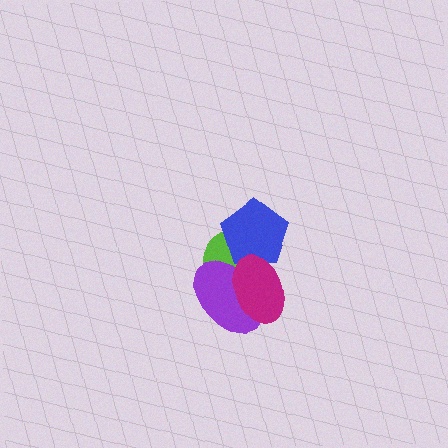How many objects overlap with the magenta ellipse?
3 objects overlap with the magenta ellipse.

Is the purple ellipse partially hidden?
Yes, it is partially covered by another shape.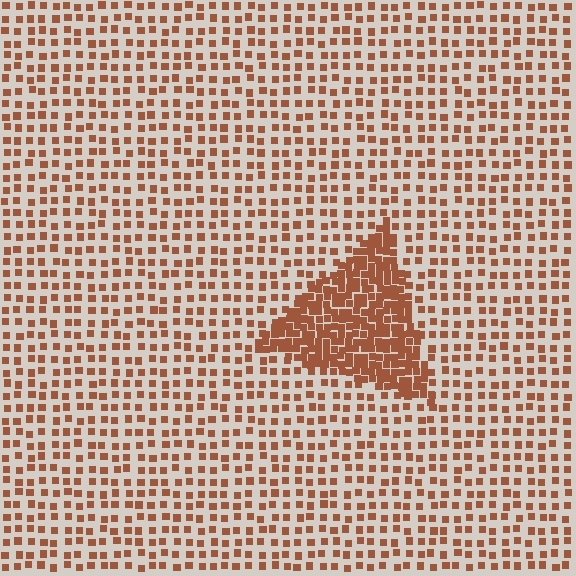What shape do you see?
I see a triangle.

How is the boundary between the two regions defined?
The boundary is defined by a change in element density (approximately 2.6x ratio). All elements are the same color, size, and shape.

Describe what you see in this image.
The image contains small brown elements arranged at two different densities. A triangle-shaped region is visible where the elements are more densely packed than the surrounding area.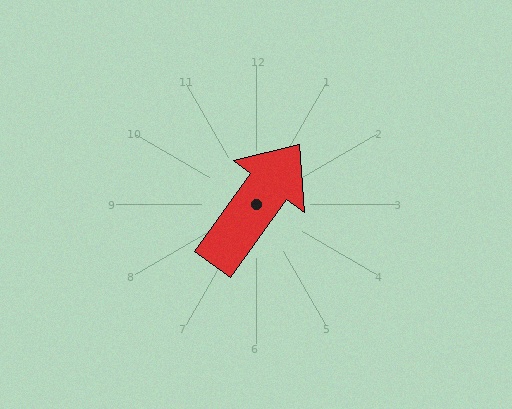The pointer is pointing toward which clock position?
Roughly 1 o'clock.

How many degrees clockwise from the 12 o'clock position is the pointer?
Approximately 36 degrees.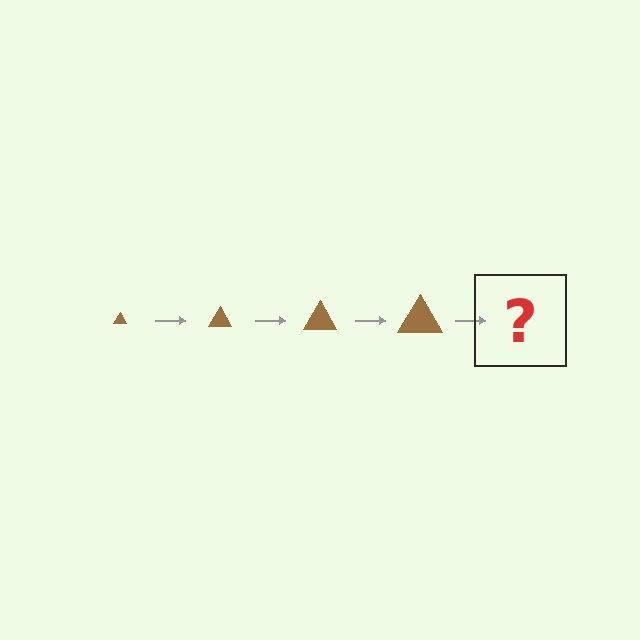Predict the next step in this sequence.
The next step is a brown triangle, larger than the previous one.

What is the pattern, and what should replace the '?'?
The pattern is that the triangle gets progressively larger each step. The '?' should be a brown triangle, larger than the previous one.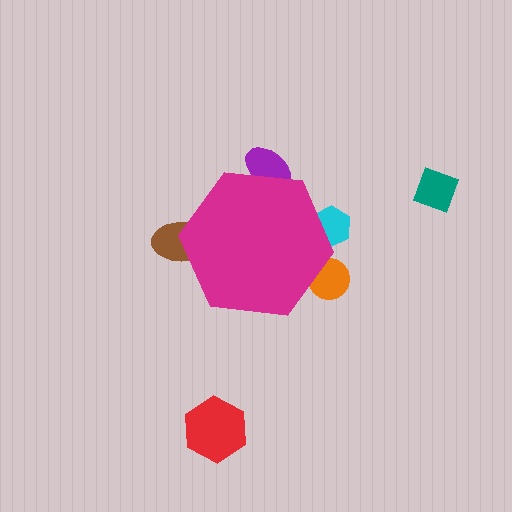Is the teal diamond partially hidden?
No, the teal diamond is fully visible.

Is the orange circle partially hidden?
Yes, the orange circle is partially hidden behind the magenta hexagon.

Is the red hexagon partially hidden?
No, the red hexagon is fully visible.